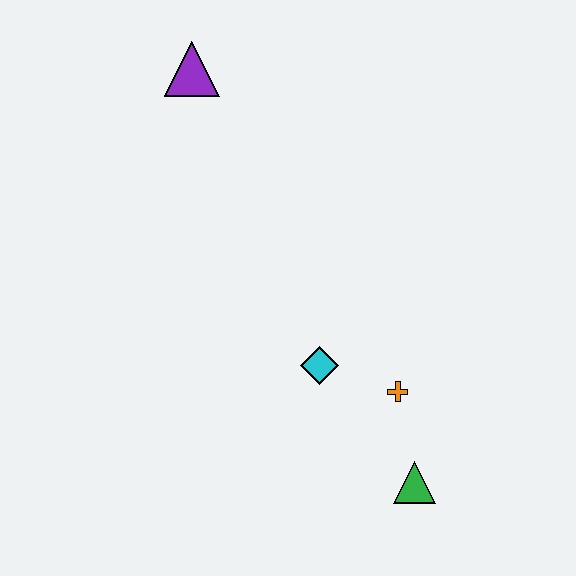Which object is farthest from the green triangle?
The purple triangle is farthest from the green triangle.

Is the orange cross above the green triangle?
Yes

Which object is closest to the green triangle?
The orange cross is closest to the green triangle.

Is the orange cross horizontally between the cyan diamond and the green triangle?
Yes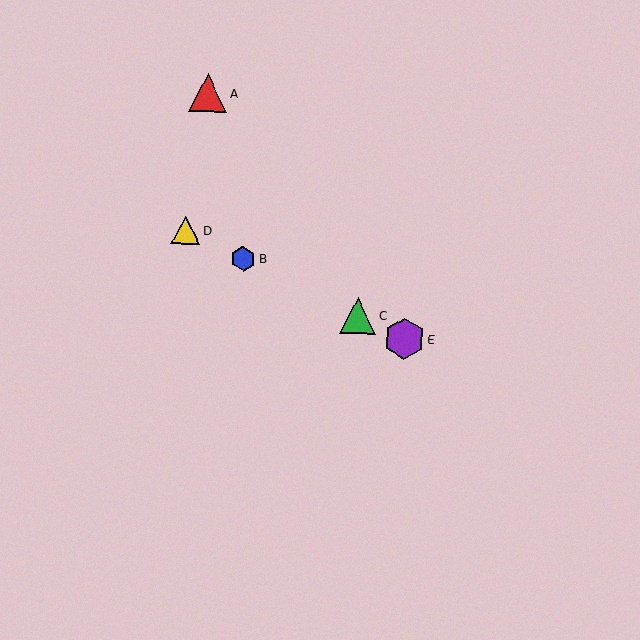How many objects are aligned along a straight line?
4 objects (B, C, D, E) are aligned along a straight line.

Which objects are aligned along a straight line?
Objects B, C, D, E are aligned along a straight line.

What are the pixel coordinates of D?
Object D is at (186, 230).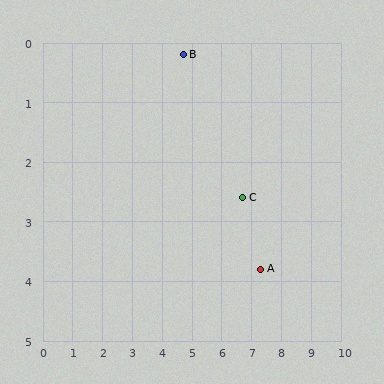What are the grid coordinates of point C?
Point C is at approximately (6.7, 2.6).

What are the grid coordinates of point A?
Point A is at approximately (7.3, 3.8).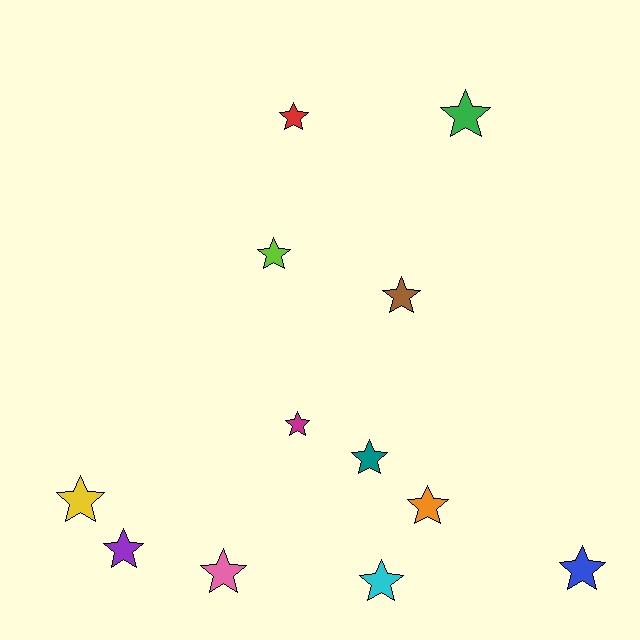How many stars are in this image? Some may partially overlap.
There are 12 stars.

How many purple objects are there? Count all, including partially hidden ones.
There is 1 purple object.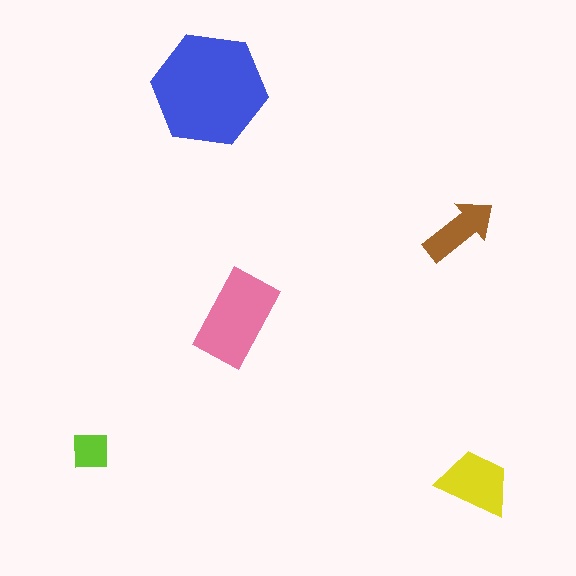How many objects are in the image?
There are 5 objects in the image.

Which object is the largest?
The blue hexagon.